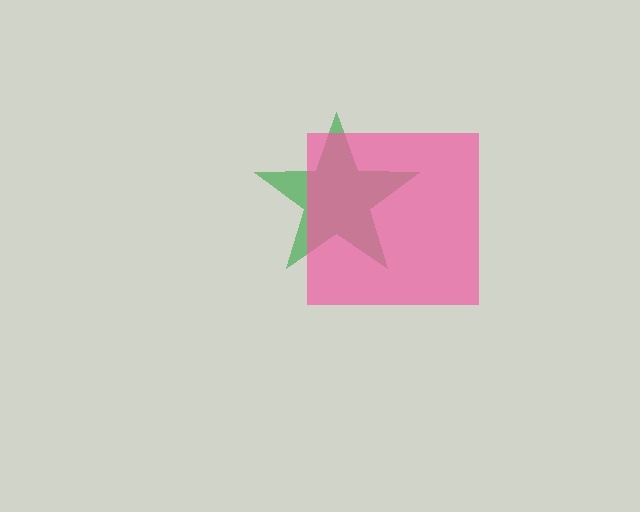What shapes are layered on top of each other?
The layered shapes are: a green star, a pink square.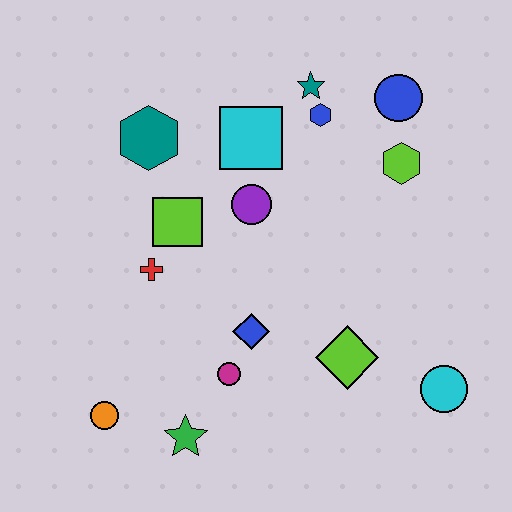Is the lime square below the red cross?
No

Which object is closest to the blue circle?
The lime hexagon is closest to the blue circle.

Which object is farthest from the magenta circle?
The blue circle is farthest from the magenta circle.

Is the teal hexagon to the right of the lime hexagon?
No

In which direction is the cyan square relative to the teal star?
The cyan square is to the left of the teal star.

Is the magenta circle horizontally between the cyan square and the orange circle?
Yes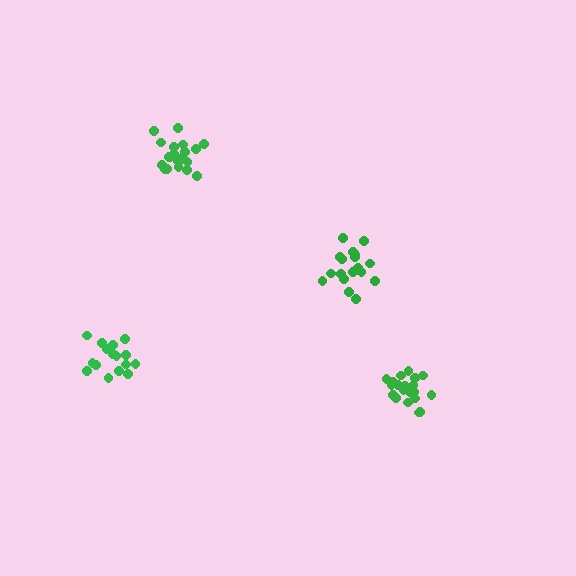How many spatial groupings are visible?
There are 4 spatial groupings.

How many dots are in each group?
Group 1: 16 dots, Group 2: 20 dots, Group 3: 20 dots, Group 4: 20 dots (76 total).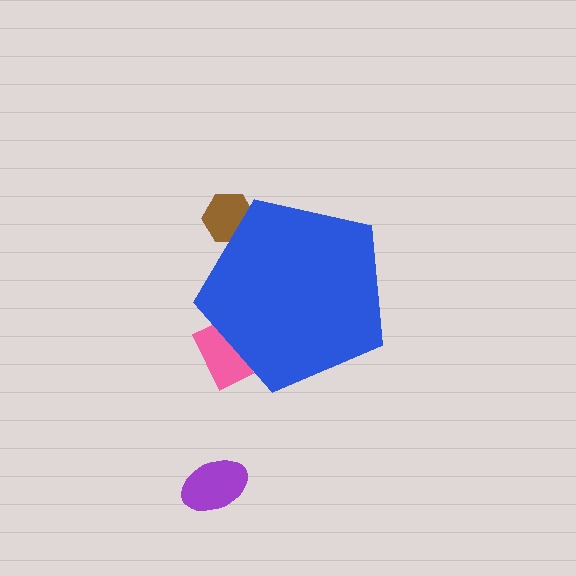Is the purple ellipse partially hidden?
No, the purple ellipse is fully visible.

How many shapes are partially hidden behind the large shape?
2 shapes are partially hidden.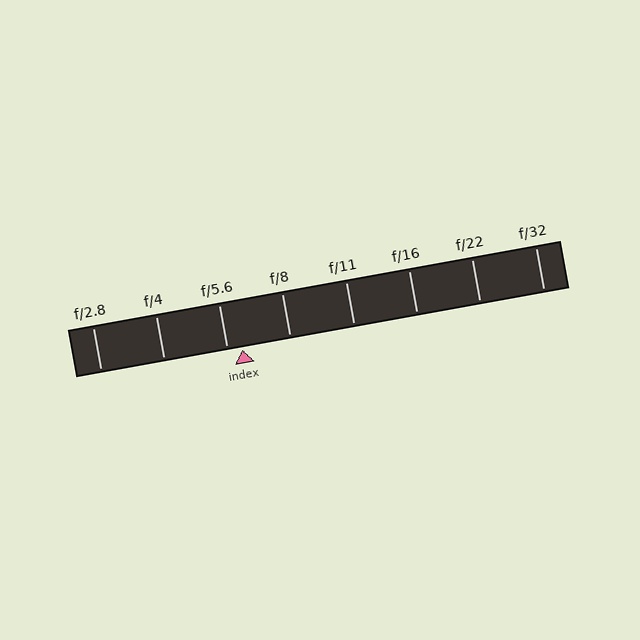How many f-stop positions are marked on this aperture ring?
There are 8 f-stop positions marked.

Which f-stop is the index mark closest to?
The index mark is closest to f/5.6.